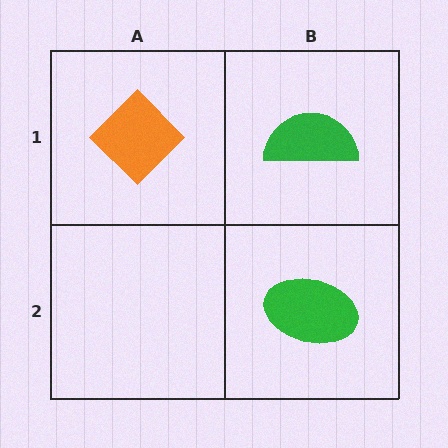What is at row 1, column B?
A green semicircle.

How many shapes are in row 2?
1 shape.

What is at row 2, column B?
A green ellipse.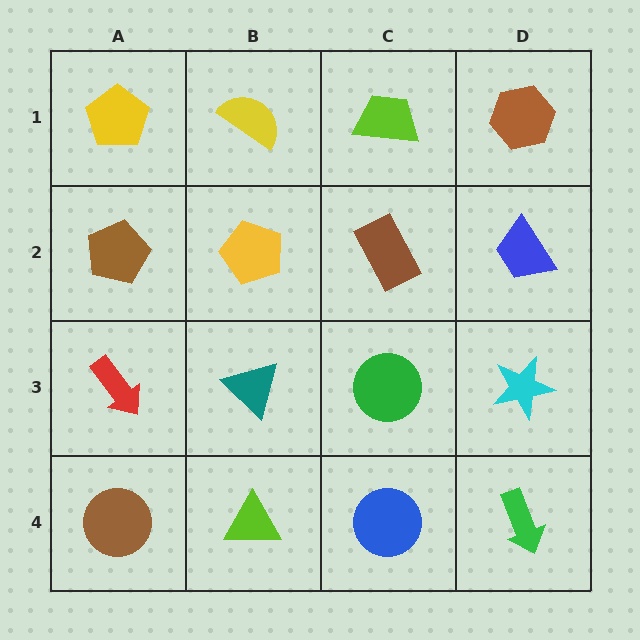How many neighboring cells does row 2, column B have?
4.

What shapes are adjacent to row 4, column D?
A cyan star (row 3, column D), a blue circle (row 4, column C).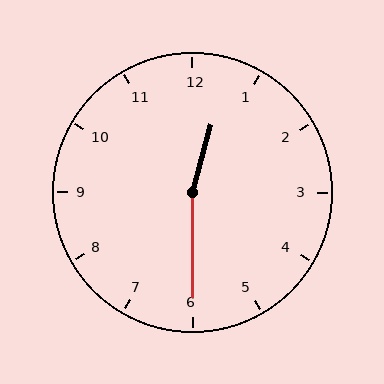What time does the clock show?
12:30.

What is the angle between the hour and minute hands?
Approximately 165 degrees.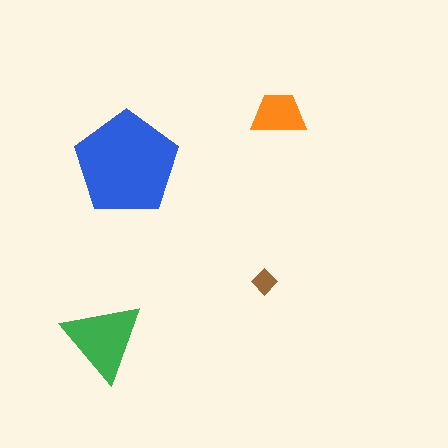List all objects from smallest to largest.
The brown diamond, the orange trapezoid, the green triangle, the blue pentagon.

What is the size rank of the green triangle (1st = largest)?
2nd.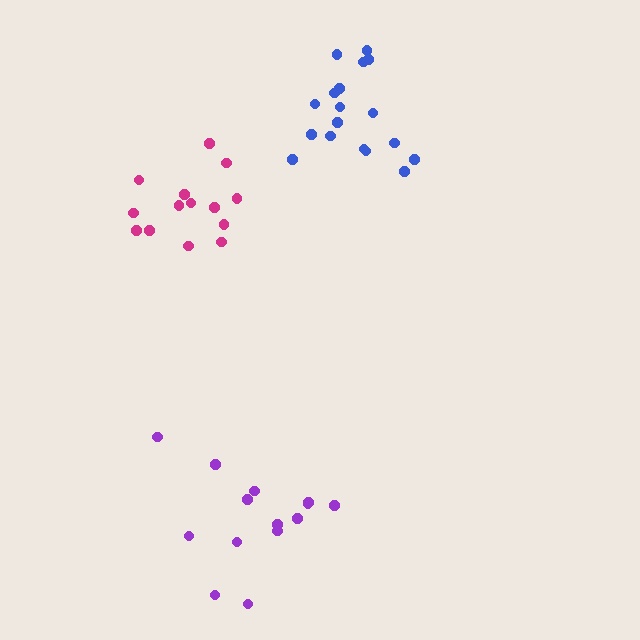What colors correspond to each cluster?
The clusters are colored: blue, purple, magenta.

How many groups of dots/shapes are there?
There are 3 groups.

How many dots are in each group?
Group 1: 18 dots, Group 2: 14 dots, Group 3: 14 dots (46 total).